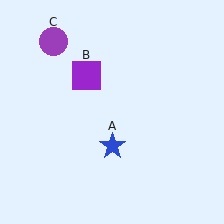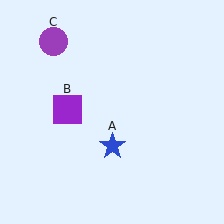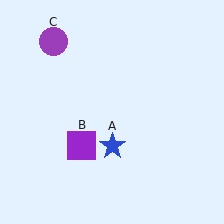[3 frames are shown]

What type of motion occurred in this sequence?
The purple square (object B) rotated counterclockwise around the center of the scene.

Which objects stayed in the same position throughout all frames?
Blue star (object A) and purple circle (object C) remained stationary.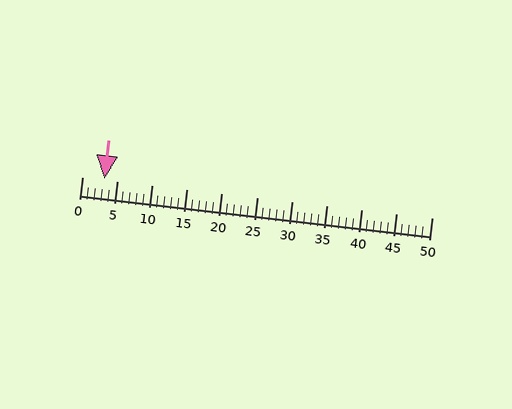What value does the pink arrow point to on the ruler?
The pink arrow points to approximately 3.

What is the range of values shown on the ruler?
The ruler shows values from 0 to 50.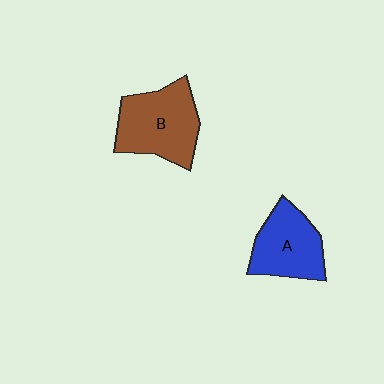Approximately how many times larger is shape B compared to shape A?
Approximately 1.2 times.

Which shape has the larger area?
Shape B (brown).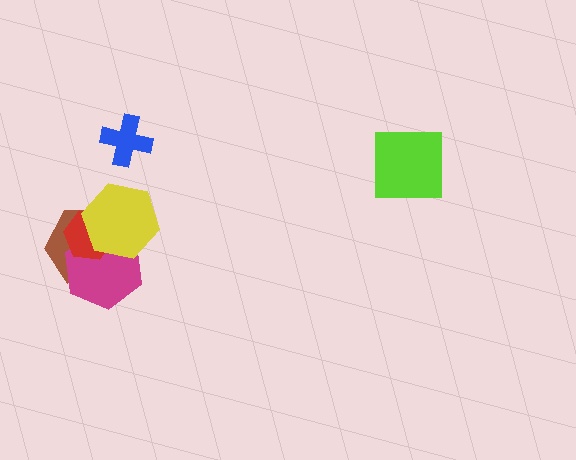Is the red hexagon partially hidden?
Yes, it is partially covered by another shape.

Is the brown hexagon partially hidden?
Yes, it is partially covered by another shape.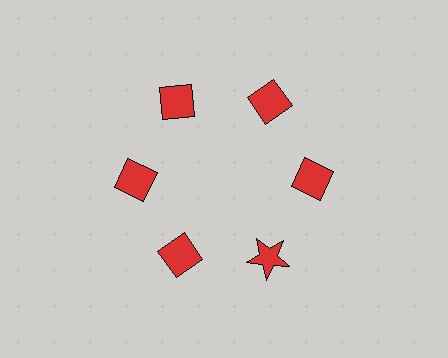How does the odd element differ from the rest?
It has a different shape: star instead of diamond.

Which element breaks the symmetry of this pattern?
The red star at roughly the 5 o'clock position breaks the symmetry. All other shapes are red diamonds.